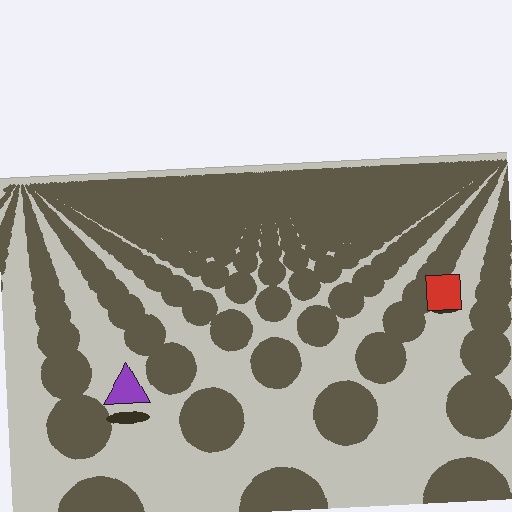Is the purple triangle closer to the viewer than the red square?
Yes. The purple triangle is closer — you can tell from the texture gradient: the ground texture is coarser near it.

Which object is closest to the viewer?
The purple triangle is closest. The texture marks near it are larger and more spread out.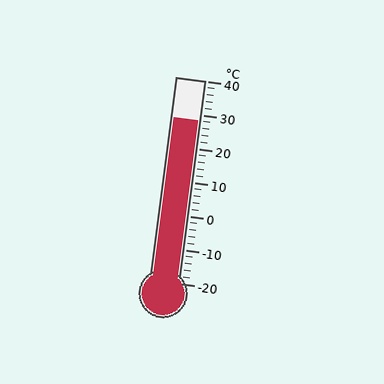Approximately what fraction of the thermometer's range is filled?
The thermometer is filled to approximately 80% of its range.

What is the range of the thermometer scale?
The thermometer scale ranges from -20°C to 40°C.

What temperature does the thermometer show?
The thermometer shows approximately 28°C.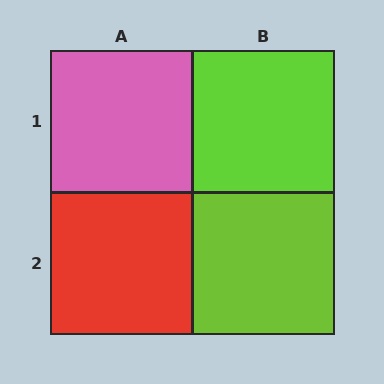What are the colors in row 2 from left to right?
Red, lime.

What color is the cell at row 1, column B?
Lime.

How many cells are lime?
2 cells are lime.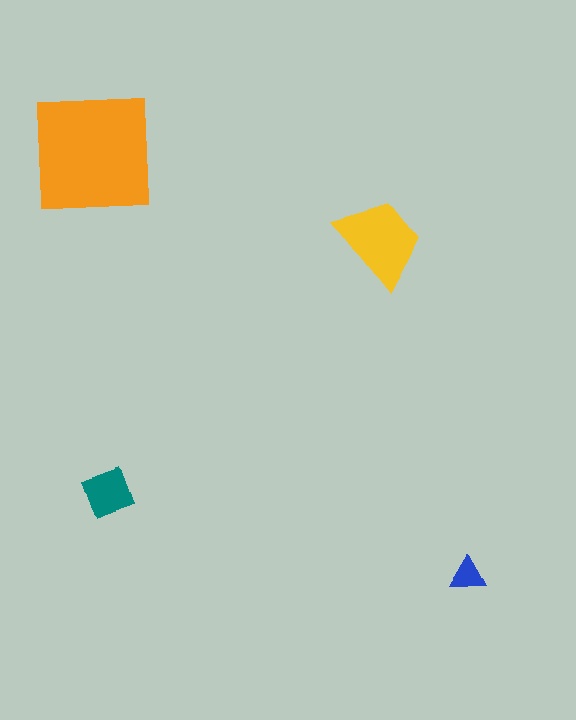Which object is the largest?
The orange square.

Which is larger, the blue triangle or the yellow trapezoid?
The yellow trapezoid.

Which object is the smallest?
The blue triangle.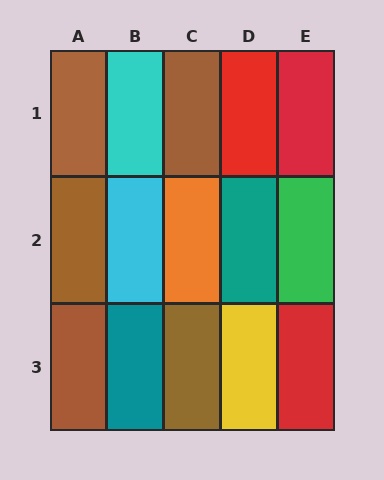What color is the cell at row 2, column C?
Orange.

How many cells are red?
3 cells are red.